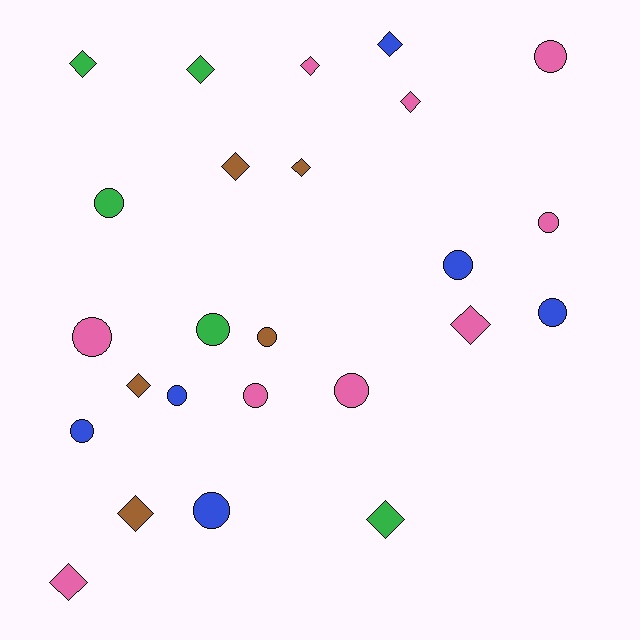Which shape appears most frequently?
Circle, with 13 objects.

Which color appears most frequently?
Pink, with 9 objects.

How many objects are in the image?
There are 25 objects.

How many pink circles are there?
There are 5 pink circles.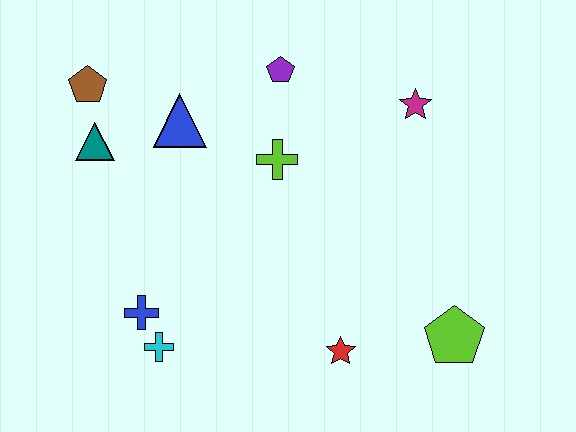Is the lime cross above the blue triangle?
No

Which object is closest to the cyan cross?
The blue cross is closest to the cyan cross.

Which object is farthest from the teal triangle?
The lime pentagon is farthest from the teal triangle.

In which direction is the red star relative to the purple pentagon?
The red star is below the purple pentagon.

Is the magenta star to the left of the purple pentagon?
No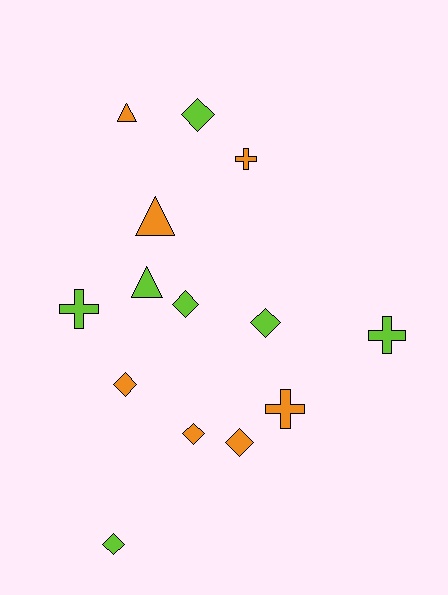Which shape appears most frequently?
Diamond, with 7 objects.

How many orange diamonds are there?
There are 3 orange diamonds.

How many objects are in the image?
There are 14 objects.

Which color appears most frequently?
Lime, with 7 objects.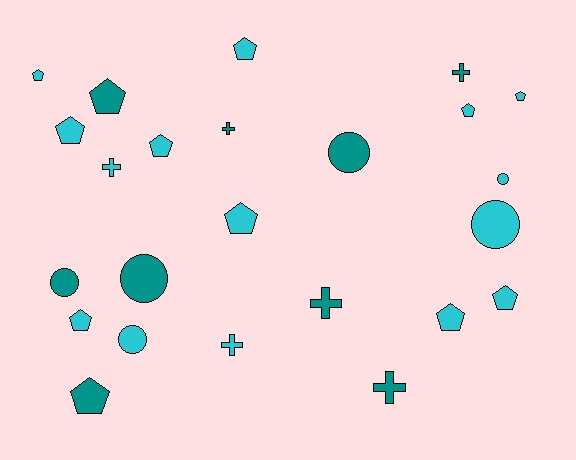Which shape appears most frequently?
Pentagon, with 12 objects.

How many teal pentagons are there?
There are 2 teal pentagons.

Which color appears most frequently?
Cyan, with 15 objects.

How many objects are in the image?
There are 24 objects.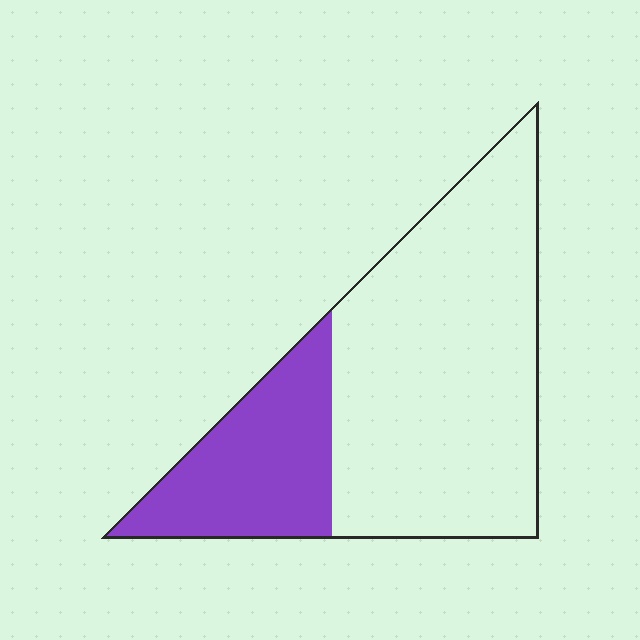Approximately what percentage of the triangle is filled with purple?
Approximately 30%.